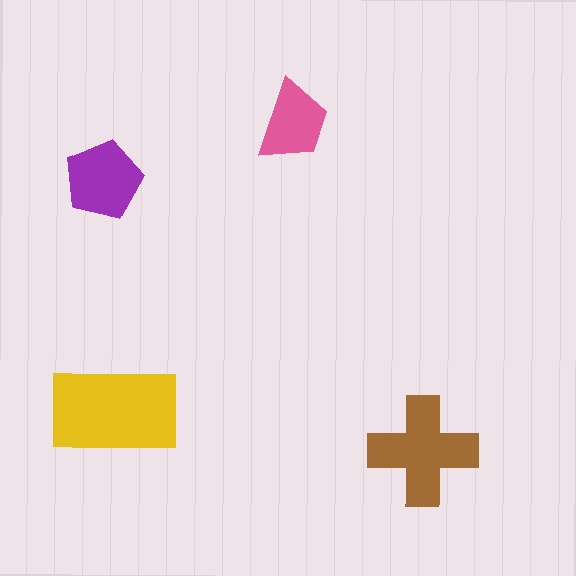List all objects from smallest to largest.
The pink trapezoid, the purple pentagon, the brown cross, the yellow rectangle.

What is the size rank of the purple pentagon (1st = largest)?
3rd.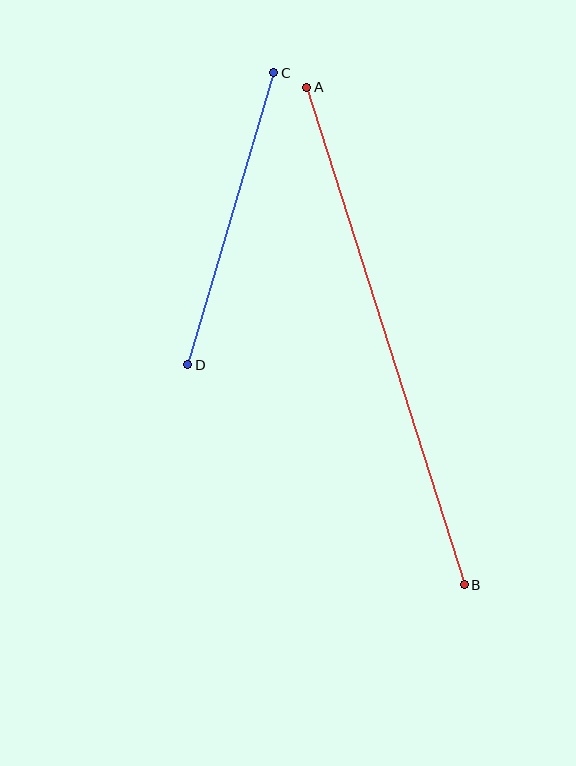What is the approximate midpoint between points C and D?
The midpoint is at approximately (231, 219) pixels.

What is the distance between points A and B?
The distance is approximately 522 pixels.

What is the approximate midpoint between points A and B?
The midpoint is at approximately (386, 336) pixels.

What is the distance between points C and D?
The distance is approximately 304 pixels.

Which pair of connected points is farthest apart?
Points A and B are farthest apart.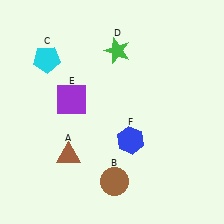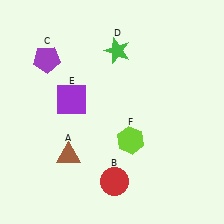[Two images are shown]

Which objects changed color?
B changed from brown to red. C changed from cyan to purple. F changed from blue to lime.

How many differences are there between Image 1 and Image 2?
There are 3 differences between the two images.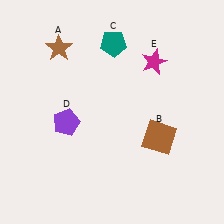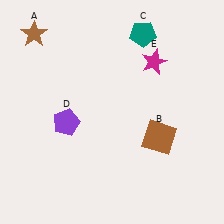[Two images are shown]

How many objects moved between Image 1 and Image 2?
2 objects moved between the two images.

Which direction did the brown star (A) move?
The brown star (A) moved left.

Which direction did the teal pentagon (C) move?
The teal pentagon (C) moved right.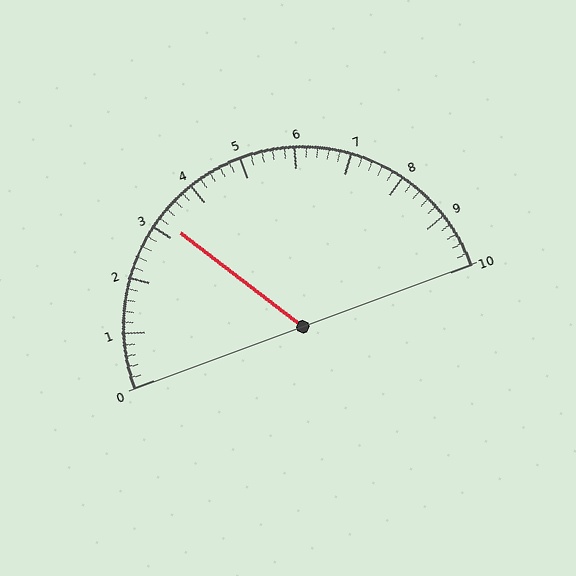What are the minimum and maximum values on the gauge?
The gauge ranges from 0 to 10.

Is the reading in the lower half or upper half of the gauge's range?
The reading is in the lower half of the range (0 to 10).